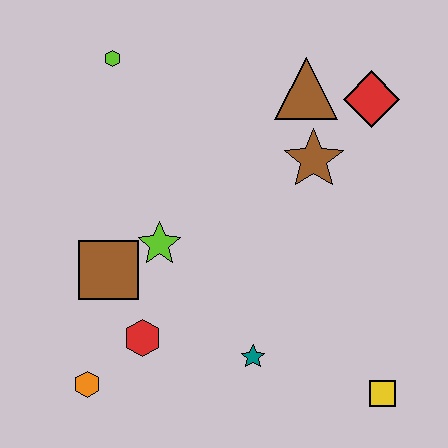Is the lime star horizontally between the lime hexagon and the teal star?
Yes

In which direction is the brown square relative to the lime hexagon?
The brown square is below the lime hexagon.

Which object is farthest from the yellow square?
The lime hexagon is farthest from the yellow square.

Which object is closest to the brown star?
The brown triangle is closest to the brown star.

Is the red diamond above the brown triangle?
No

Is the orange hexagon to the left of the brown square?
Yes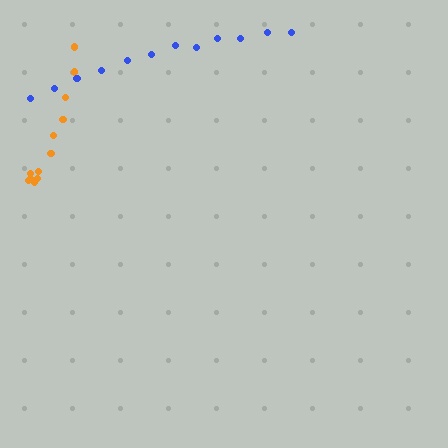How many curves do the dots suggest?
There are 2 distinct paths.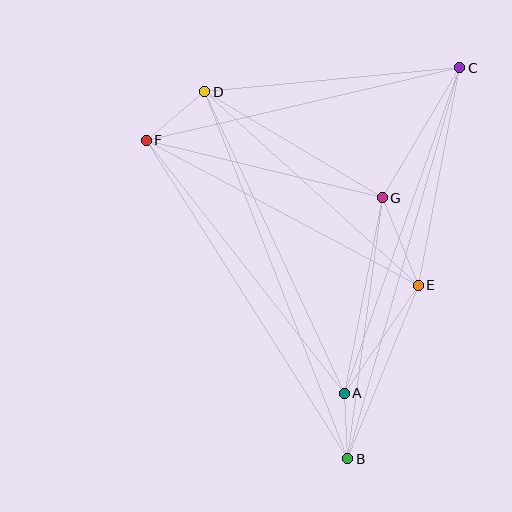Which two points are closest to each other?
Points A and B are closest to each other.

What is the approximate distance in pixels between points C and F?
The distance between C and F is approximately 321 pixels.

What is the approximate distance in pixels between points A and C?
The distance between A and C is approximately 345 pixels.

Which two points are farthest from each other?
Points B and C are farthest from each other.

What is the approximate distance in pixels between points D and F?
The distance between D and F is approximately 76 pixels.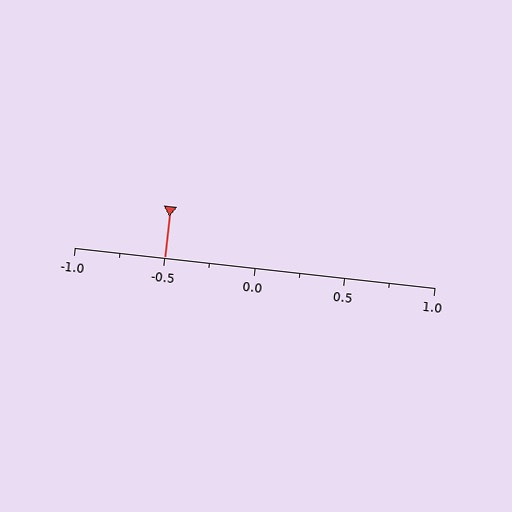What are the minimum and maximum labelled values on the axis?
The axis runs from -1.0 to 1.0.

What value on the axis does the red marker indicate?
The marker indicates approximately -0.5.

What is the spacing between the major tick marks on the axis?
The major ticks are spaced 0.5 apart.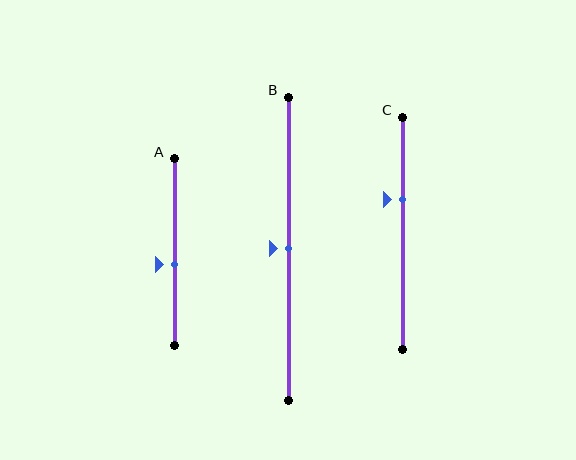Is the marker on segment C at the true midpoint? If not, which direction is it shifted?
No, the marker on segment C is shifted upward by about 15% of the segment length.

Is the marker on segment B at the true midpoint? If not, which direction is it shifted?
Yes, the marker on segment B is at the true midpoint.